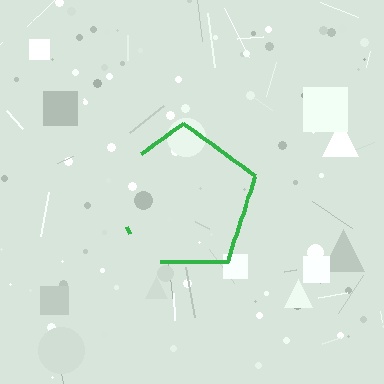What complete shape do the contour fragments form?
The contour fragments form a pentagon.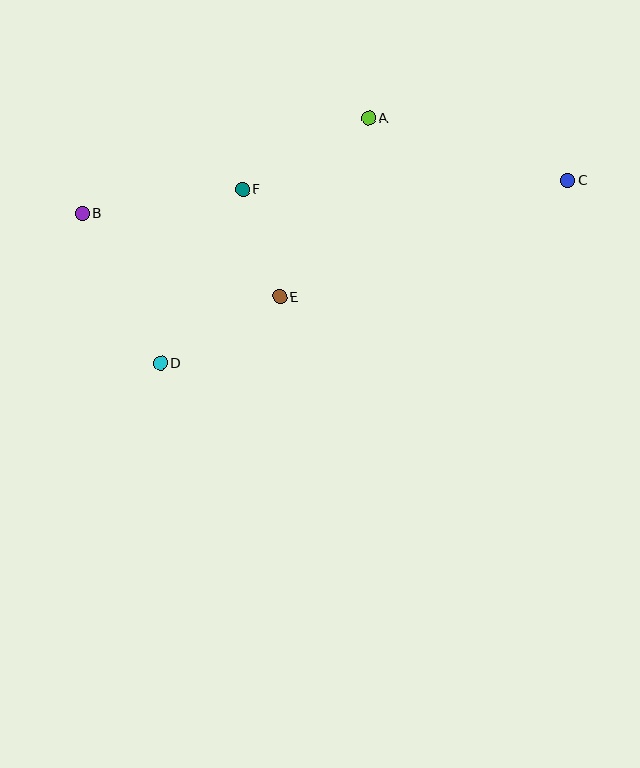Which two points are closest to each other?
Points E and F are closest to each other.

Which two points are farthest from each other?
Points B and C are farthest from each other.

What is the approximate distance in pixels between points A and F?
The distance between A and F is approximately 145 pixels.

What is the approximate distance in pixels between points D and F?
The distance between D and F is approximately 192 pixels.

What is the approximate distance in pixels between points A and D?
The distance between A and D is approximately 321 pixels.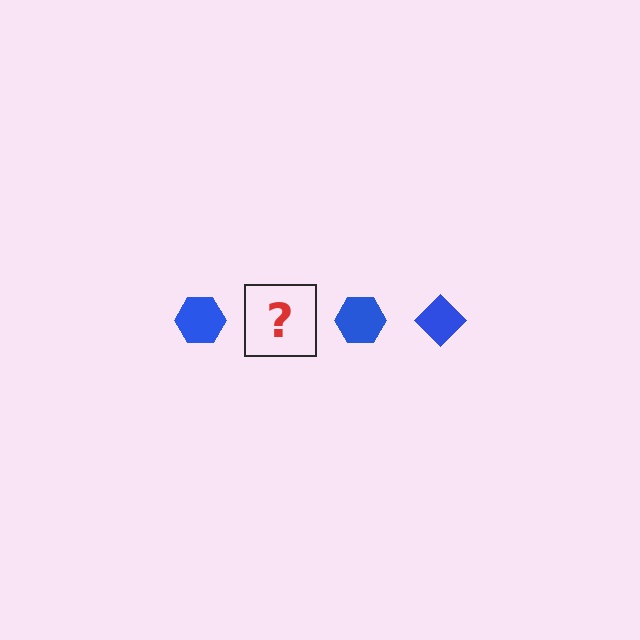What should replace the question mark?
The question mark should be replaced with a blue diamond.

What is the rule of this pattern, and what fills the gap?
The rule is that the pattern cycles through hexagon, diamond shapes in blue. The gap should be filled with a blue diamond.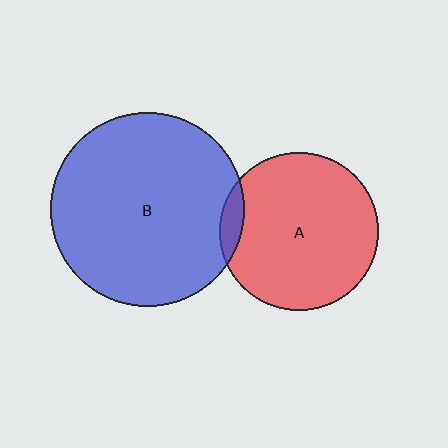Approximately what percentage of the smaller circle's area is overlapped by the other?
Approximately 5%.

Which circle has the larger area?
Circle B (blue).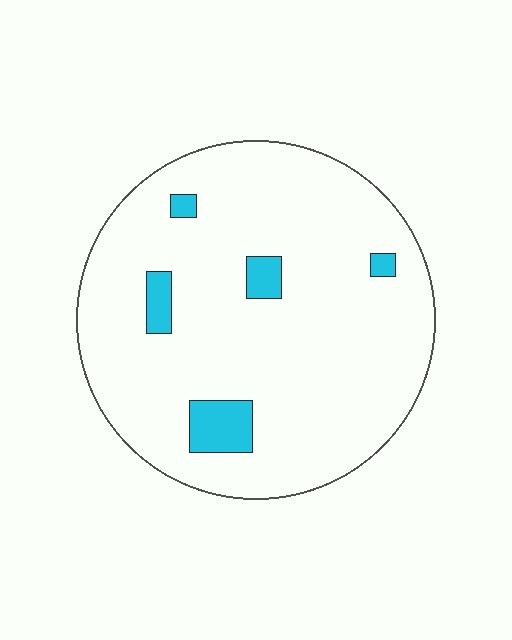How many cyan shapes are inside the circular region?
5.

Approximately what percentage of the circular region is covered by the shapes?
Approximately 10%.